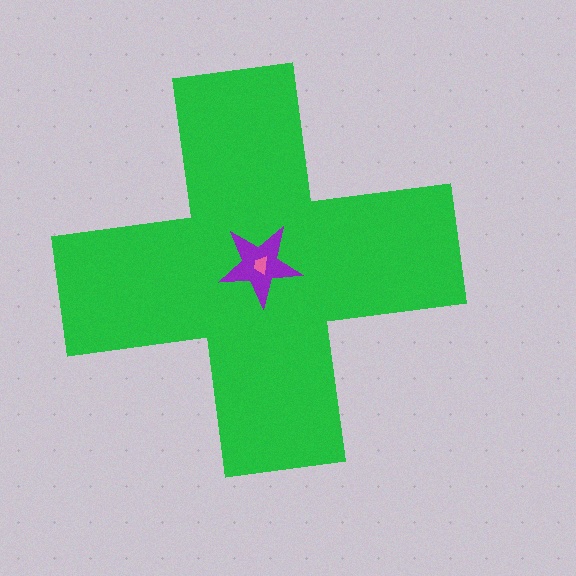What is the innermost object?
The pink trapezoid.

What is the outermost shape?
The green cross.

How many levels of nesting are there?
3.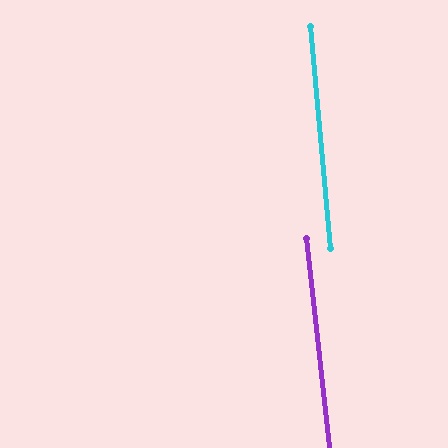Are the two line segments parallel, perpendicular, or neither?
Parallel — their directions differ by only 0.8°.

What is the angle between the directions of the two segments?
Approximately 1 degree.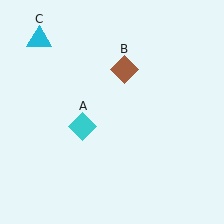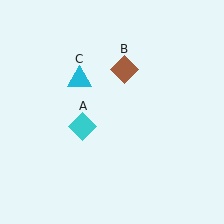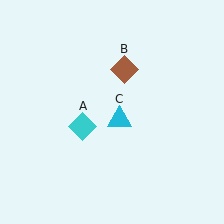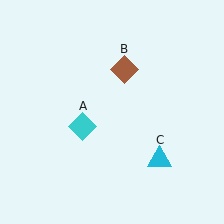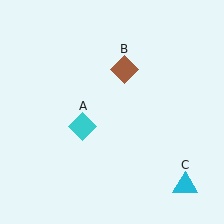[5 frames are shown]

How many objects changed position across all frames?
1 object changed position: cyan triangle (object C).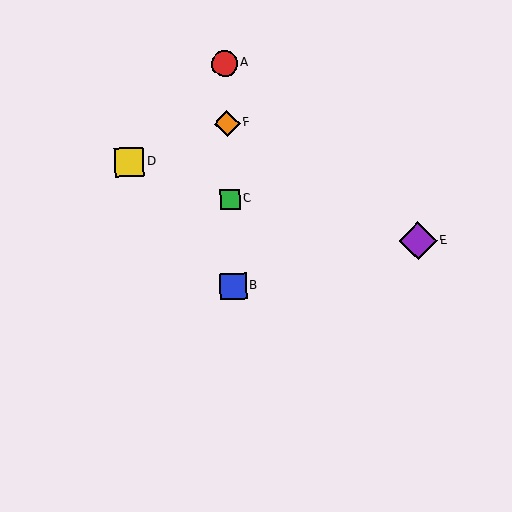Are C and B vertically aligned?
Yes, both are at x≈230.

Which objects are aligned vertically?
Objects A, B, C, F are aligned vertically.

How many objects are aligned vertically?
4 objects (A, B, C, F) are aligned vertically.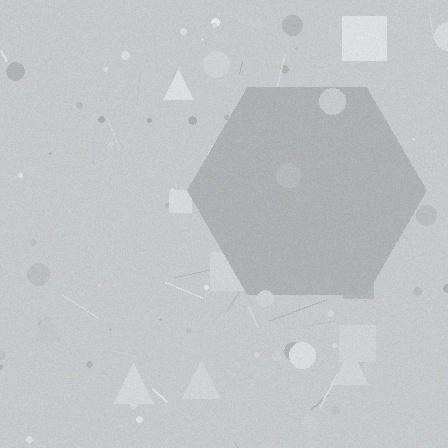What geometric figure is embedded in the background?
A hexagon is embedded in the background.